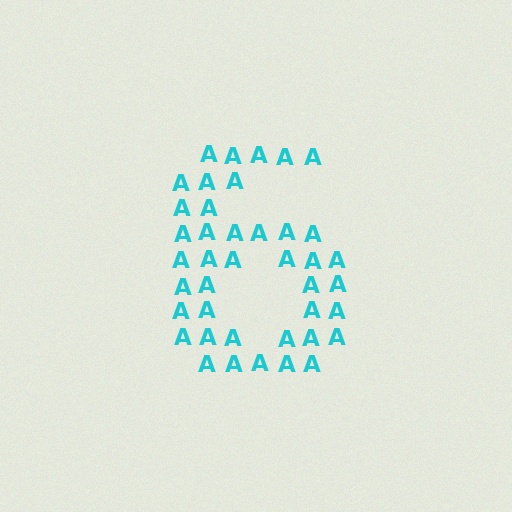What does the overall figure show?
The overall figure shows the digit 6.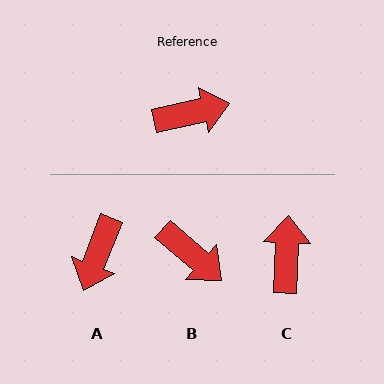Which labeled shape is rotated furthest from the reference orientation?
A, about 124 degrees away.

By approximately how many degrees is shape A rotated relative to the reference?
Approximately 124 degrees clockwise.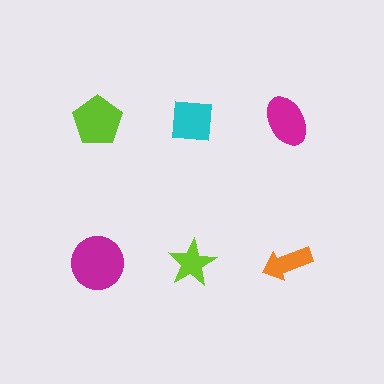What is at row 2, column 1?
A magenta circle.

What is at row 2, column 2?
A lime star.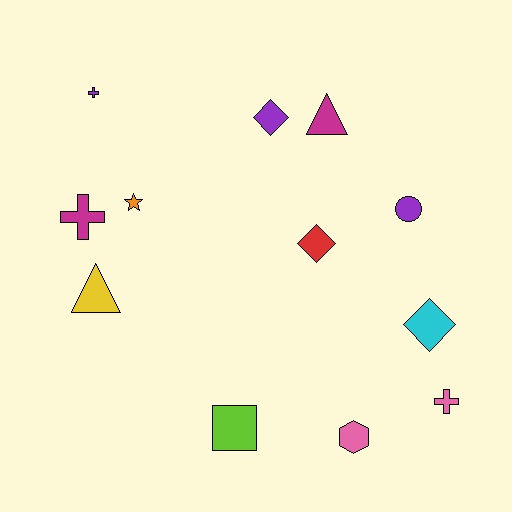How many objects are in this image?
There are 12 objects.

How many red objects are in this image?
There is 1 red object.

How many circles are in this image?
There is 1 circle.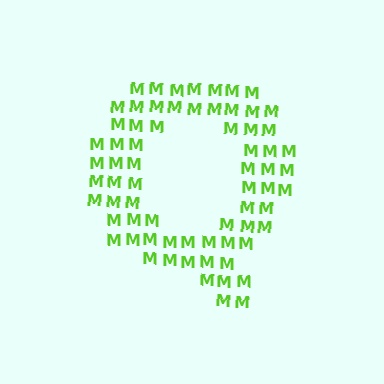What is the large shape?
The large shape is the letter Q.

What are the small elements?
The small elements are letter M's.